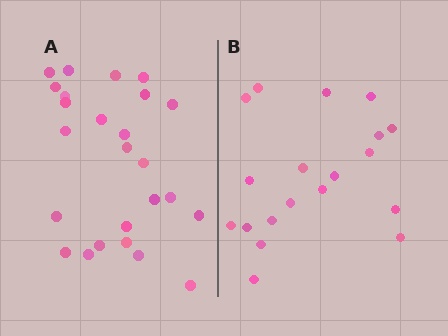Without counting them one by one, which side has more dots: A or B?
Region A (the left region) has more dots.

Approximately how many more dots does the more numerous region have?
Region A has about 6 more dots than region B.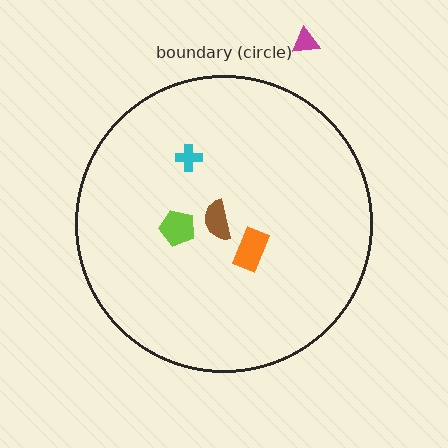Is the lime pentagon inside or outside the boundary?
Inside.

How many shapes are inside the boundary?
4 inside, 1 outside.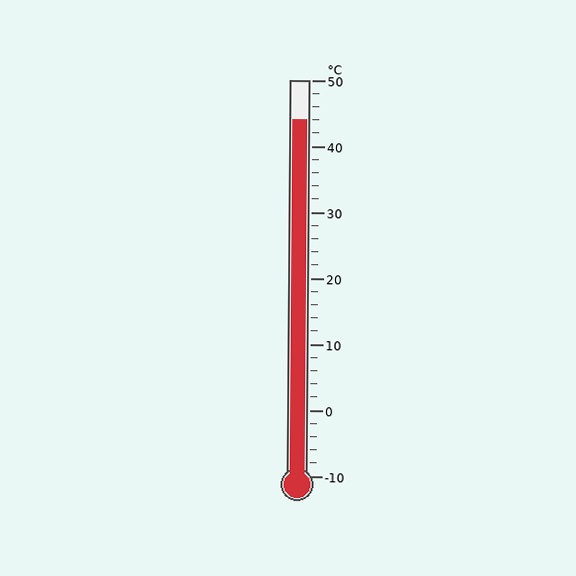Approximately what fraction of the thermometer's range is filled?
The thermometer is filled to approximately 90% of its range.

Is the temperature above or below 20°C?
The temperature is above 20°C.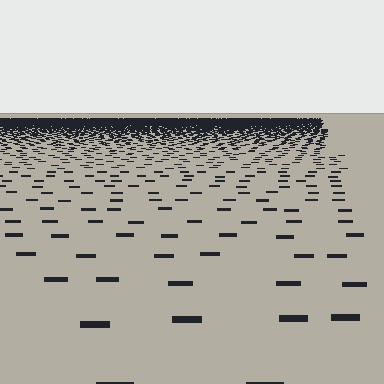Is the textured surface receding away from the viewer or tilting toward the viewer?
The surface is receding away from the viewer. Texture elements get smaller and denser toward the top.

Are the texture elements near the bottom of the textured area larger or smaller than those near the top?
Larger. Near the bottom, elements are closer to the viewer and appear at a bigger on-screen size.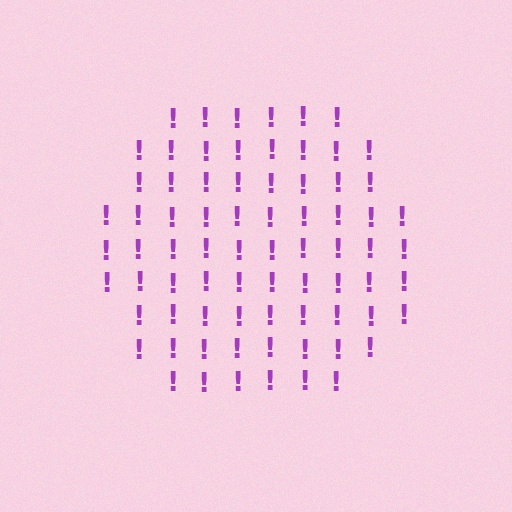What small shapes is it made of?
It is made of small exclamation marks.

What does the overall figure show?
The overall figure shows a hexagon.